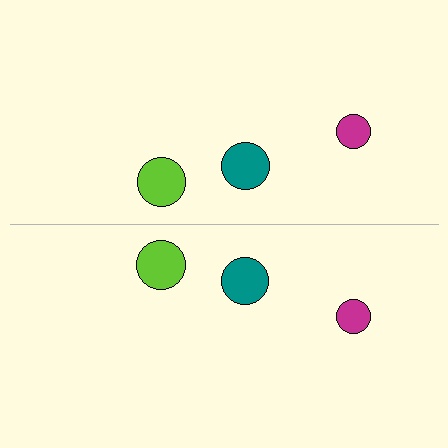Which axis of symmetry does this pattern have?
The pattern has a horizontal axis of symmetry running through the center of the image.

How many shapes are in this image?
There are 6 shapes in this image.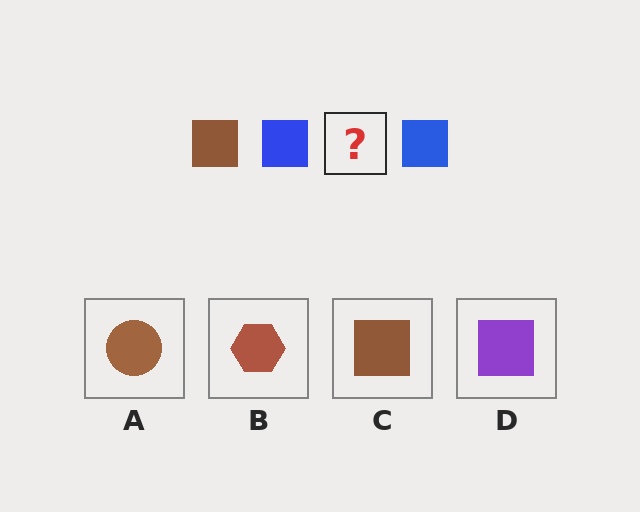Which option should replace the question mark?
Option C.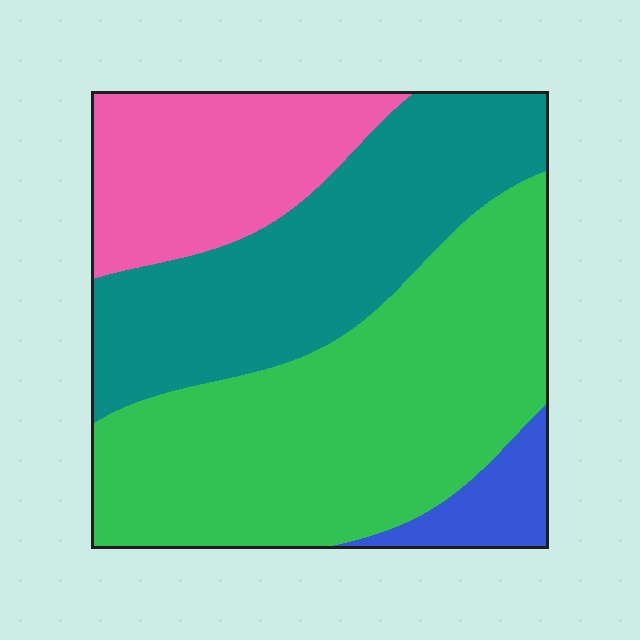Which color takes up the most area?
Green, at roughly 45%.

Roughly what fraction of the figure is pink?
Pink covers around 20% of the figure.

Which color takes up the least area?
Blue, at roughly 5%.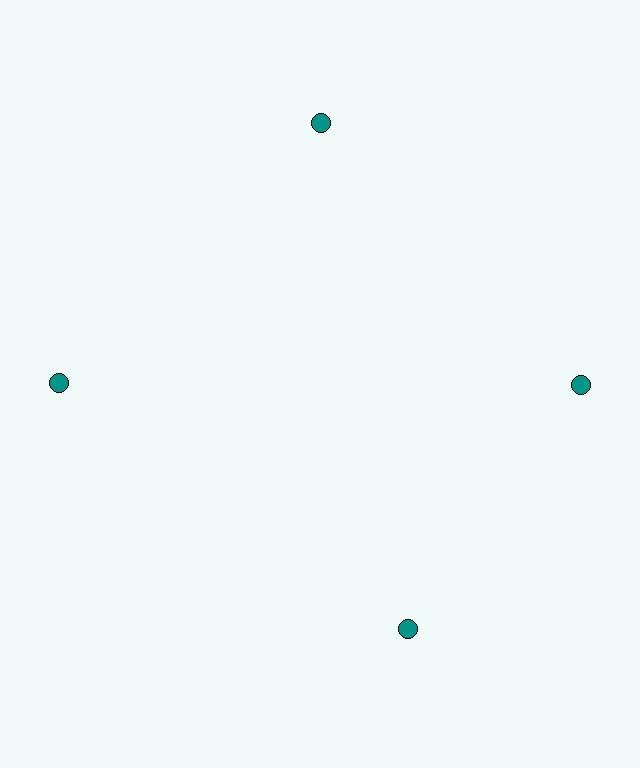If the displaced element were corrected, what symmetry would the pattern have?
It would have 4-fold rotational symmetry — the pattern would map onto itself every 90 degrees.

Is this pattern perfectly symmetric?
No. The 4 teal circles are arranged in a ring, but one element near the 6 o'clock position is rotated out of alignment along the ring, breaking the 4-fold rotational symmetry.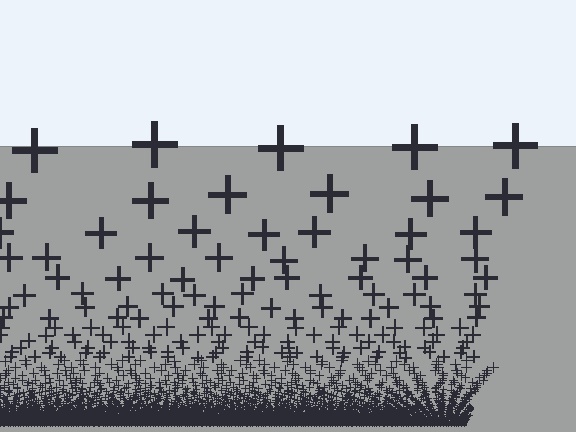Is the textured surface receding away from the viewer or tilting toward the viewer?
The surface appears to tilt toward the viewer. Texture elements get larger and sparser toward the top.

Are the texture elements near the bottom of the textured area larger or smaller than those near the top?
Smaller. The gradient is inverted — elements near the bottom are smaller and denser.